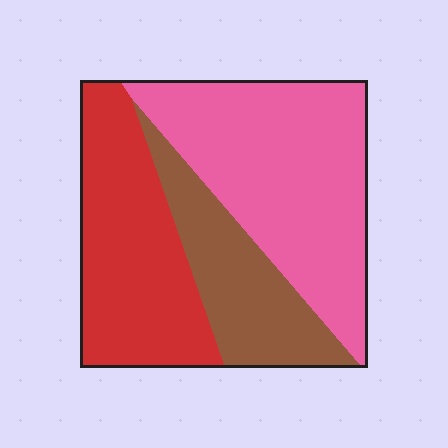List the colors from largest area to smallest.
From largest to smallest: pink, red, brown.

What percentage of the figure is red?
Red covers roughly 35% of the figure.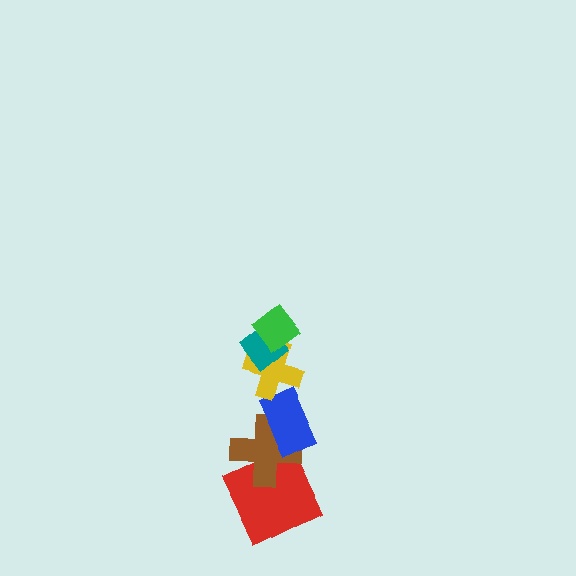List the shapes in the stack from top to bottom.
From top to bottom: the green diamond, the teal diamond, the yellow cross, the blue rectangle, the brown cross, the red square.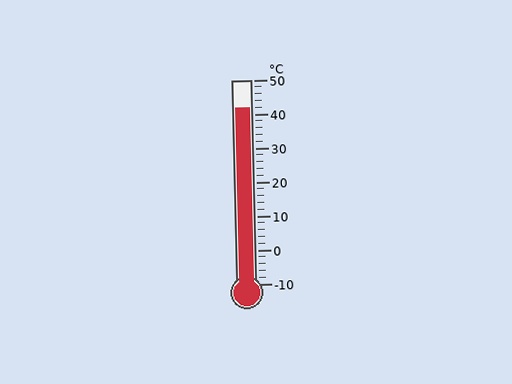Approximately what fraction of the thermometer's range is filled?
The thermometer is filled to approximately 85% of its range.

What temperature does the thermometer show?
The thermometer shows approximately 42°C.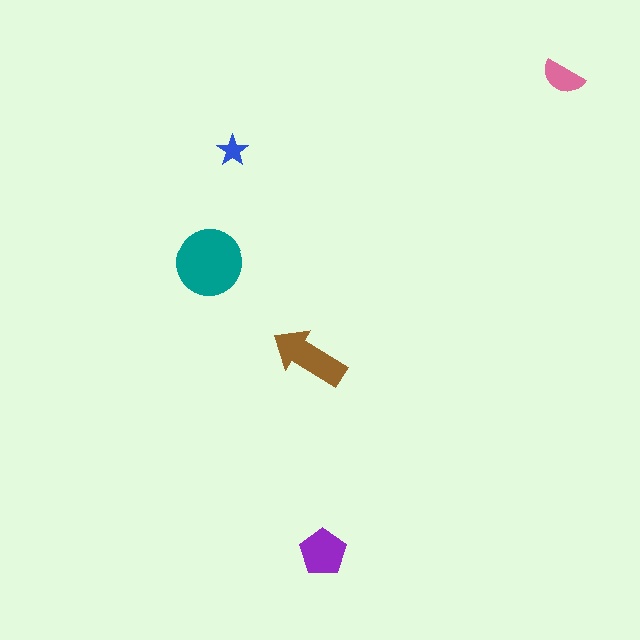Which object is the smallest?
The blue star.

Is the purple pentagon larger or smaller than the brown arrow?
Smaller.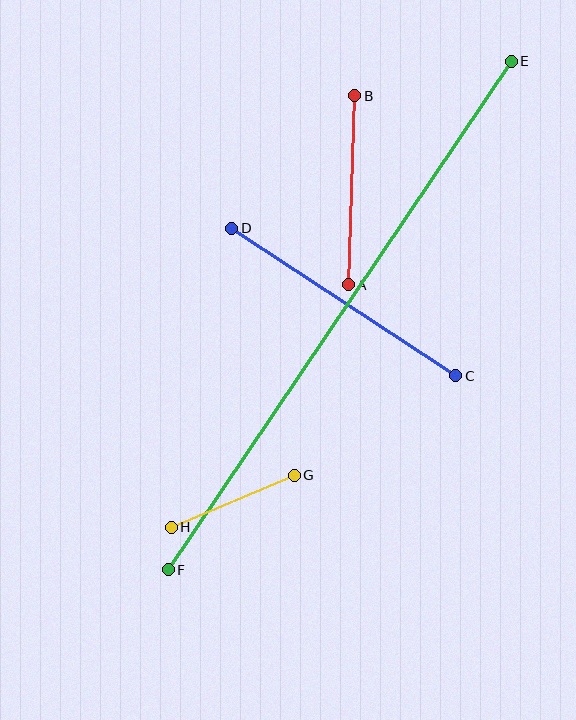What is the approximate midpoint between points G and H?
The midpoint is at approximately (233, 501) pixels.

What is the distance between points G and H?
The distance is approximately 133 pixels.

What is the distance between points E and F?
The distance is approximately 613 pixels.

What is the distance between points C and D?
The distance is approximately 268 pixels.